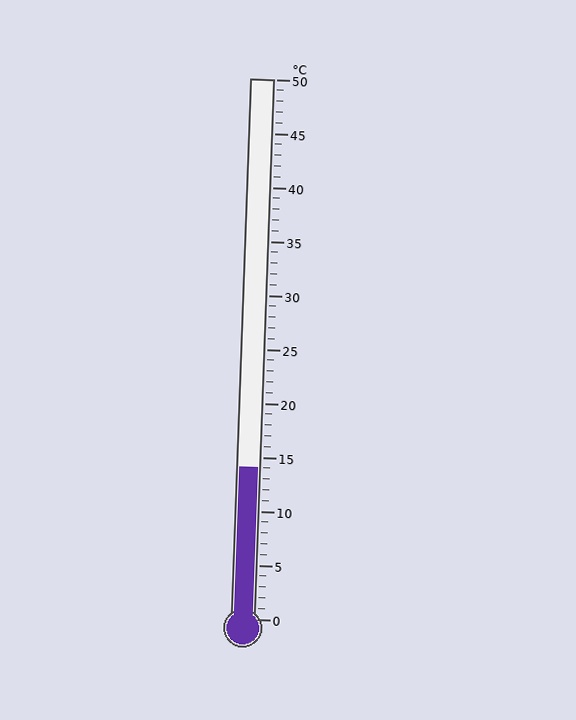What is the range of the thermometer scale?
The thermometer scale ranges from 0°C to 50°C.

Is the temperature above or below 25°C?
The temperature is below 25°C.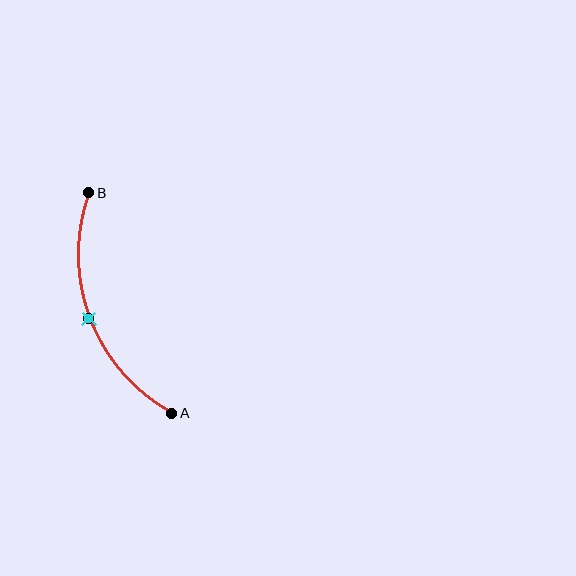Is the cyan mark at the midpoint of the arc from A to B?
Yes. The cyan mark lies on the arc at equal arc-length from both A and B — it is the arc midpoint.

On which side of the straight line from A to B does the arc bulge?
The arc bulges to the left of the straight line connecting A and B.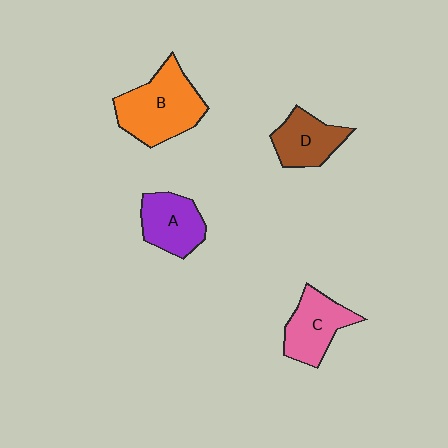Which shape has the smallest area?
Shape D (brown).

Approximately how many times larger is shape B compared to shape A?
Approximately 1.5 times.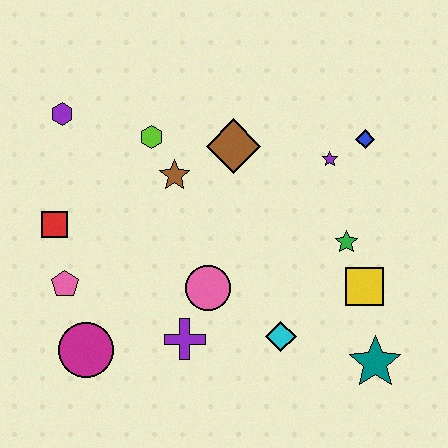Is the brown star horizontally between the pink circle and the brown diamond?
No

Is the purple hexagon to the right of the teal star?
No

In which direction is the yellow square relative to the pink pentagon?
The yellow square is to the right of the pink pentagon.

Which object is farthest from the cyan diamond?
The purple hexagon is farthest from the cyan diamond.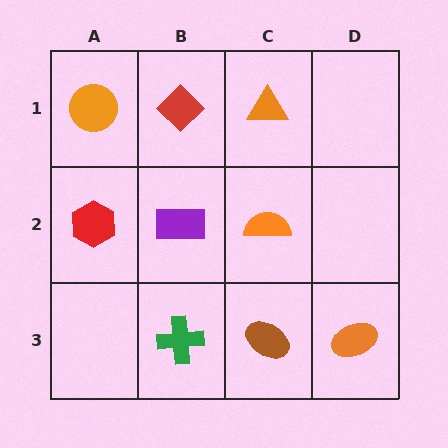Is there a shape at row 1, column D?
No, that cell is empty.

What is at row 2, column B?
A purple rectangle.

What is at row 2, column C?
An orange semicircle.